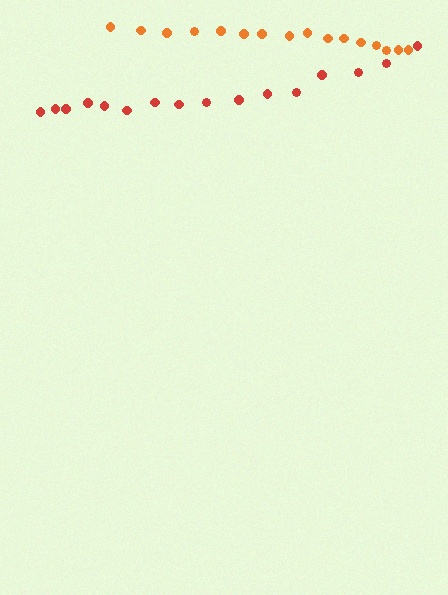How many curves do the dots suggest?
There are 2 distinct paths.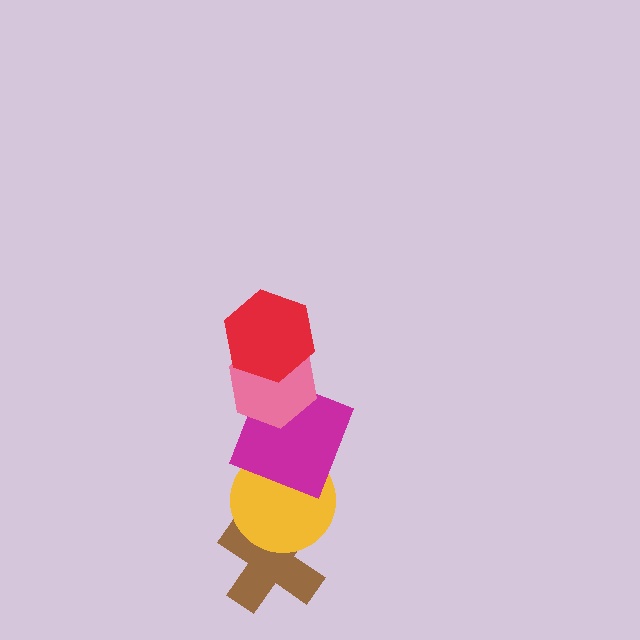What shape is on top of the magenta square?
The pink hexagon is on top of the magenta square.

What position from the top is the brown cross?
The brown cross is 5th from the top.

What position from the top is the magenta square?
The magenta square is 3rd from the top.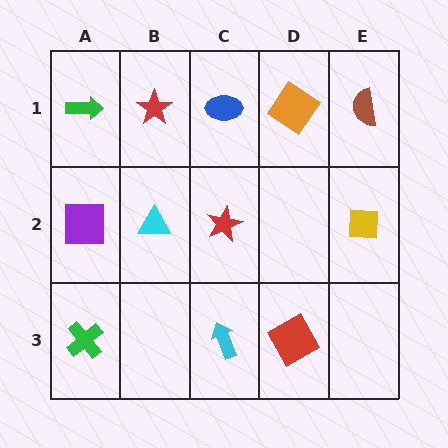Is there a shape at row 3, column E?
No, that cell is empty.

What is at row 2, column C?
A red star.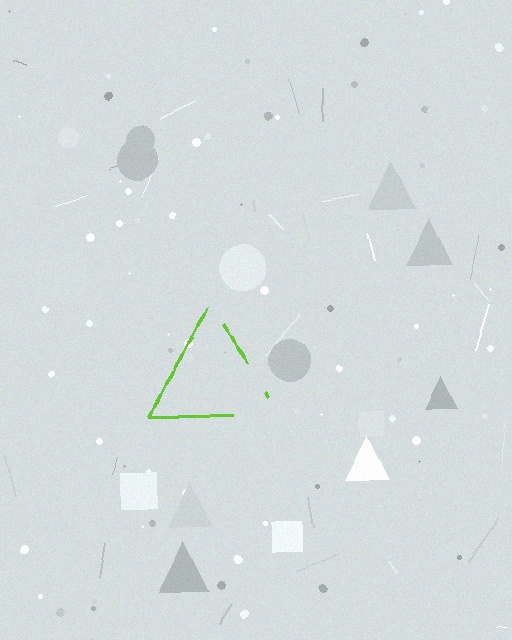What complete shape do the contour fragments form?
The contour fragments form a triangle.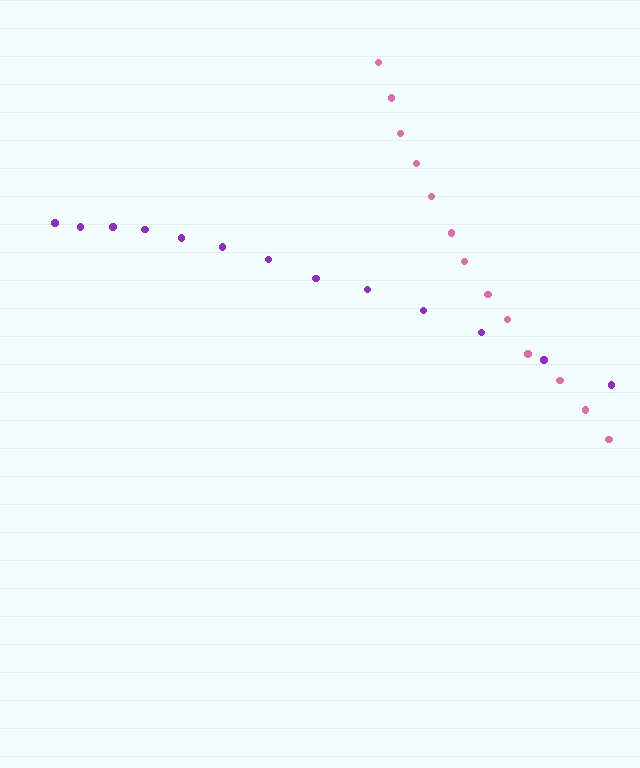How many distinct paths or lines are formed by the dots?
There are 2 distinct paths.